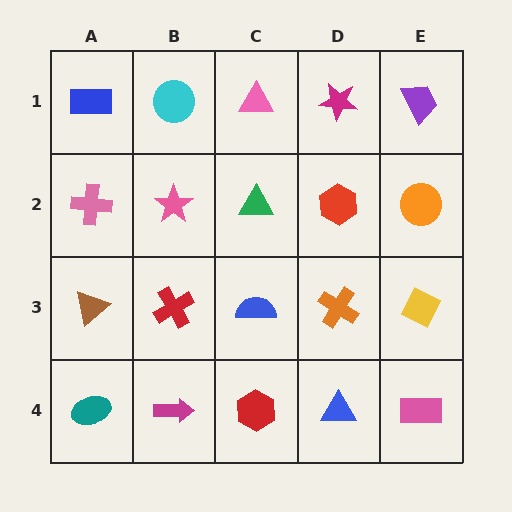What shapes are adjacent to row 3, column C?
A green triangle (row 2, column C), a red hexagon (row 4, column C), a red cross (row 3, column B), an orange cross (row 3, column D).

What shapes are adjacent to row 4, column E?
A yellow diamond (row 3, column E), a blue triangle (row 4, column D).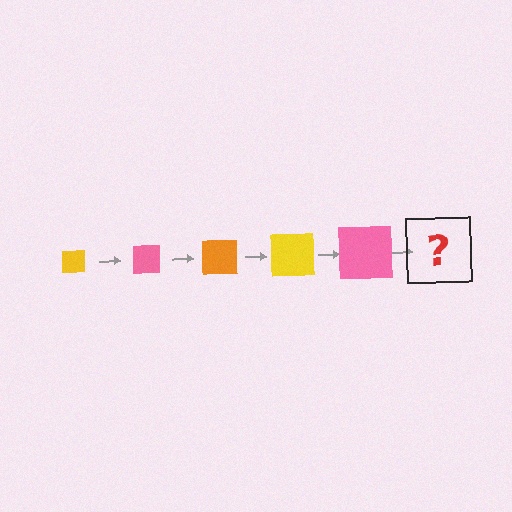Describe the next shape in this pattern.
It should be an orange square, larger than the previous one.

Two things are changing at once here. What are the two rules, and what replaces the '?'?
The two rules are that the square grows larger each step and the color cycles through yellow, pink, and orange. The '?' should be an orange square, larger than the previous one.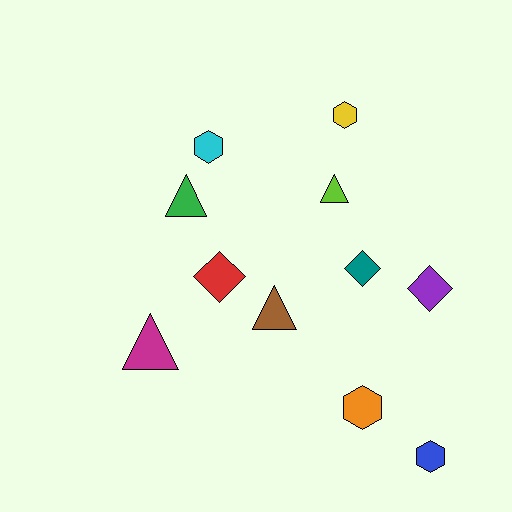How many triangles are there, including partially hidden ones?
There are 4 triangles.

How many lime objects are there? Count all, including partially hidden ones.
There is 1 lime object.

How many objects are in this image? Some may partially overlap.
There are 11 objects.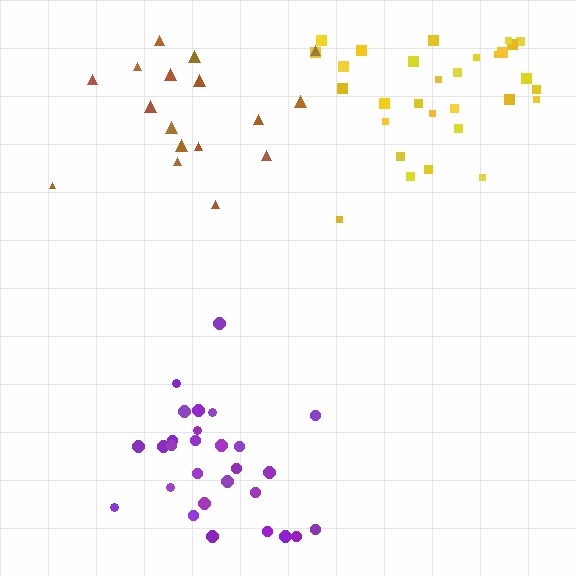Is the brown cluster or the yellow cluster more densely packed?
Yellow.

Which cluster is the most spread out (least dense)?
Brown.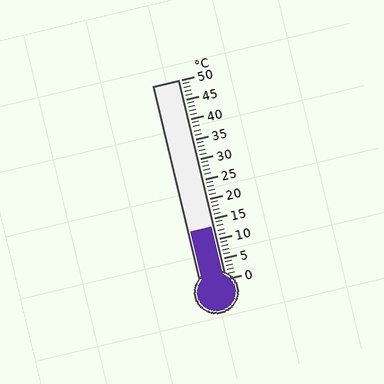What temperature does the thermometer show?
The thermometer shows approximately 13°C.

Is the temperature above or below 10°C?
The temperature is above 10°C.